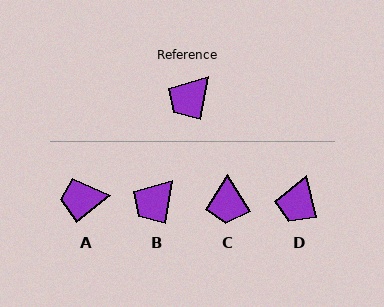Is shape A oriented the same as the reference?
No, it is off by about 41 degrees.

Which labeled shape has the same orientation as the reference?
B.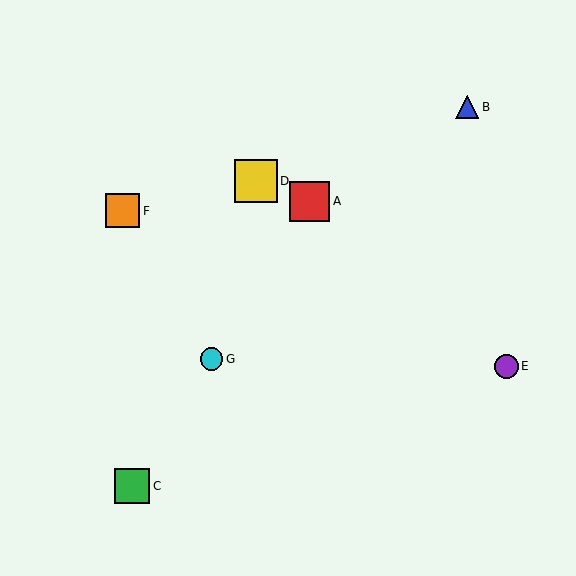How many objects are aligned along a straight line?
3 objects (A, C, G) are aligned along a straight line.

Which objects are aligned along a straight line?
Objects A, C, G are aligned along a straight line.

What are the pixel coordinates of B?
Object B is at (467, 107).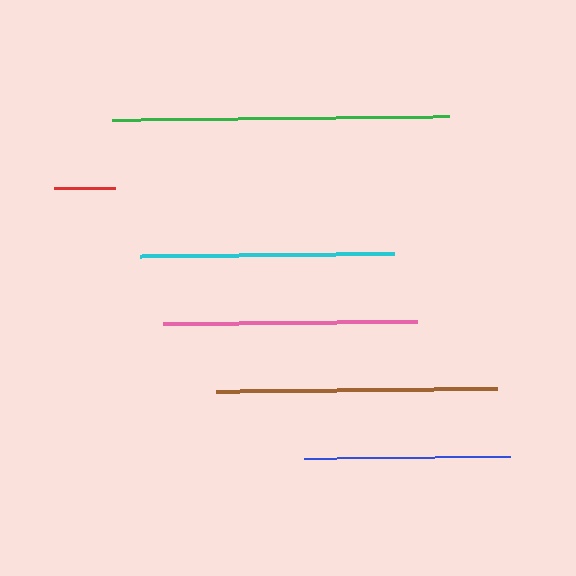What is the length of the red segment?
The red segment is approximately 60 pixels long.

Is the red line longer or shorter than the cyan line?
The cyan line is longer than the red line.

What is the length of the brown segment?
The brown segment is approximately 281 pixels long.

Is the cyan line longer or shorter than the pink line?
The pink line is longer than the cyan line.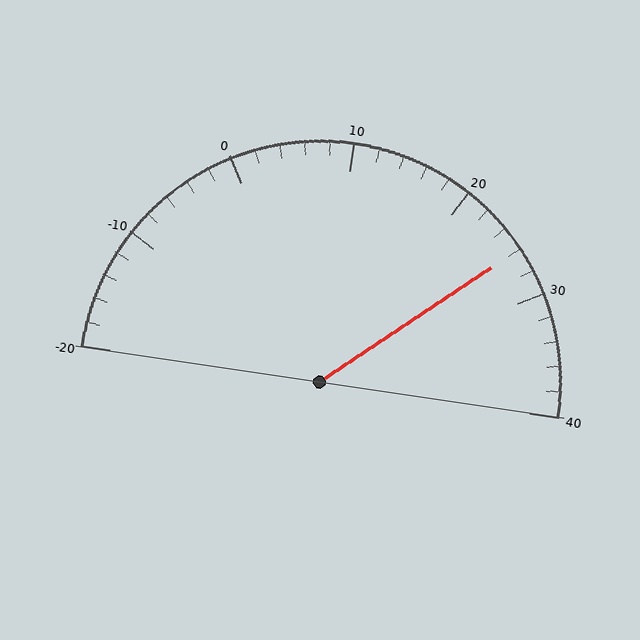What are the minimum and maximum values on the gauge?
The gauge ranges from -20 to 40.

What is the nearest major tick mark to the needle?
The nearest major tick mark is 30.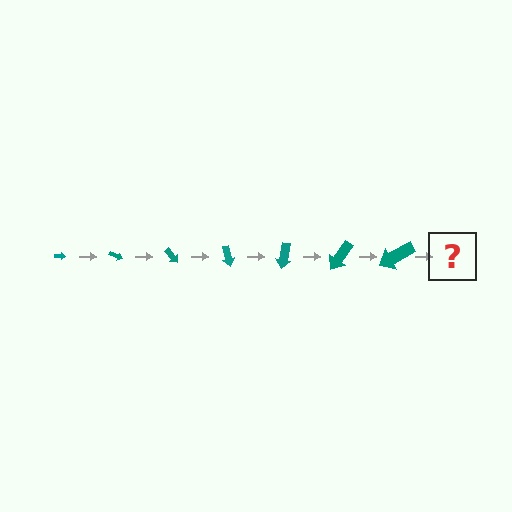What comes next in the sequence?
The next element should be an arrow, larger than the previous one and rotated 175 degrees from the start.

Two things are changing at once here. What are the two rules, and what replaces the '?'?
The two rules are that the arrow grows larger each step and it rotates 25 degrees each step. The '?' should be an arrow, larger than the previous one and rotated 175 degrees from the start.